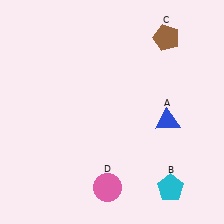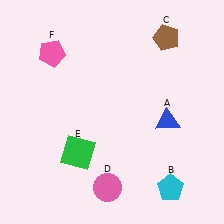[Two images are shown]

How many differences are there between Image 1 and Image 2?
There are 2 differences between the two images.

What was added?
A green square (E), a pink pentagon (F) were added in Image 2.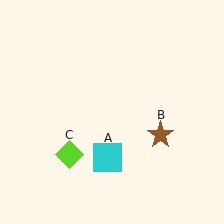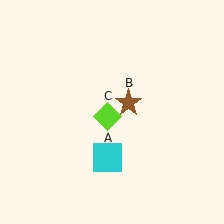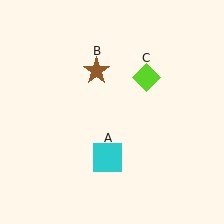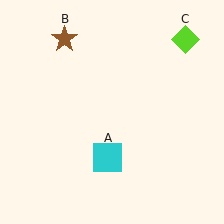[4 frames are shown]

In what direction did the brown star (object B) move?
The brown star (object B) moved up and to the left.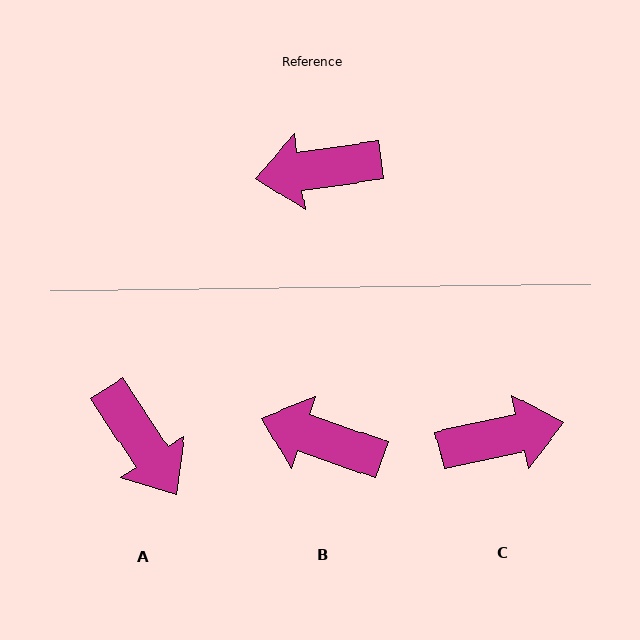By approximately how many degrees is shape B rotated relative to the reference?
Approximately 27 degrees clockwise.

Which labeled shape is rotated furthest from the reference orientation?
C, about 175 degrees away.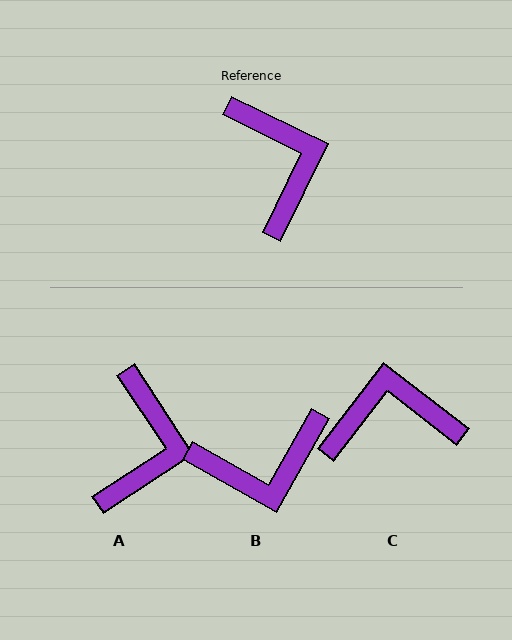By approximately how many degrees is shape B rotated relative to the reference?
Approximately 93 degrees clockwise.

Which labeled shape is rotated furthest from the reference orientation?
B, about 93 degrees away.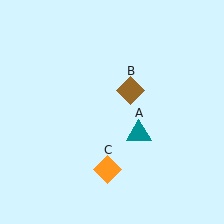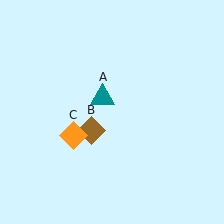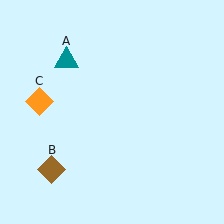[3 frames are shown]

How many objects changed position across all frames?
3 objects changed position: teal triangle (object A), brown diamond (object B), orange diamond (object C).